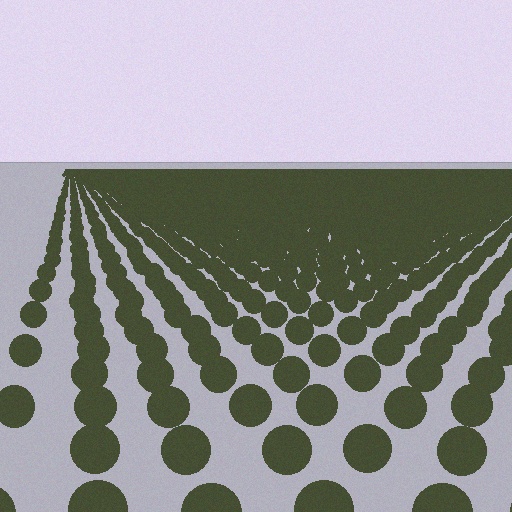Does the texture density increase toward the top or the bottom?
Density increases toward the top.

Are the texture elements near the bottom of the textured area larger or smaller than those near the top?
Larger. Near the bottom, elements are closer to the viewer and appear at a bigger on-screen size.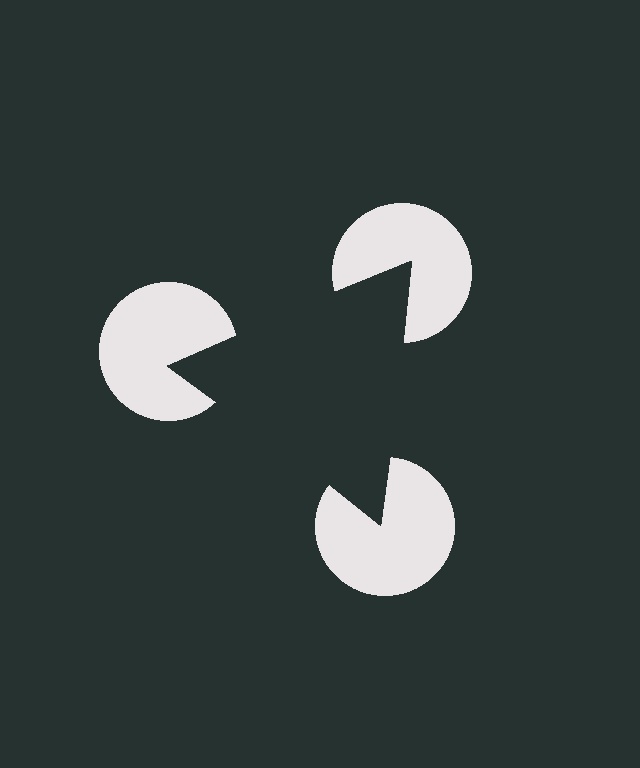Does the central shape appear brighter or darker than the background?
It typically appears slightly darker than the background, even though no actual brightness change is drawn.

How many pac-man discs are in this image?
There are 3 — one at each vertex of the illusory triangle.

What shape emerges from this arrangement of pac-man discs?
An illusory triangle — its edges are inferred from the aligned wedge cuts in the pac-man discs, not physically drawn.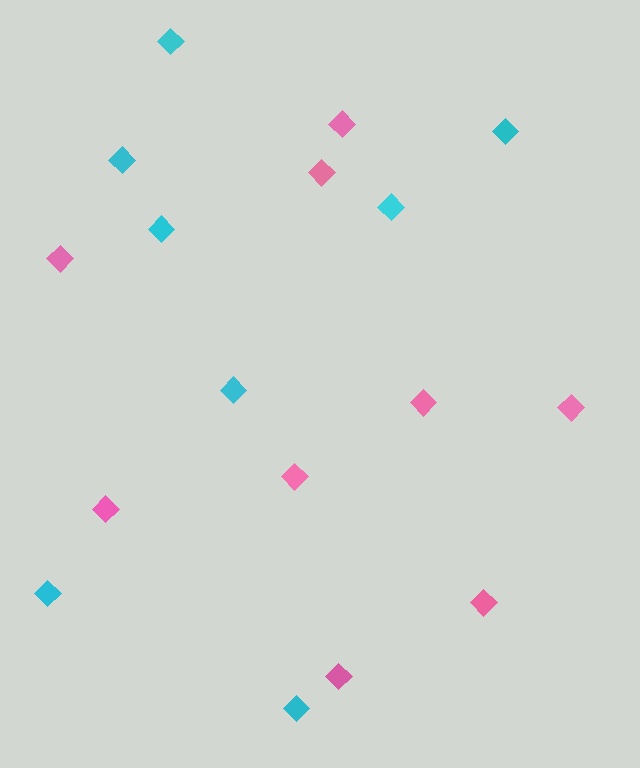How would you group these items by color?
There are 2 groups: one group of cyan diamonds (8) and one group of pink diamonds (9).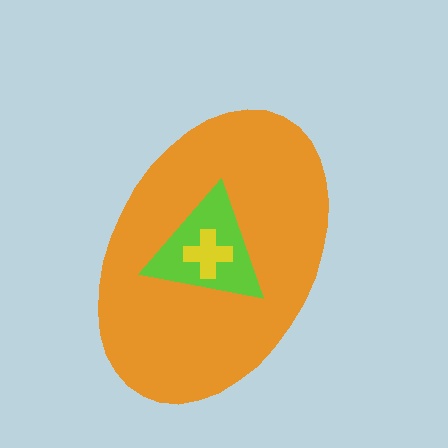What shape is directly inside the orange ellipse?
The lime triangle.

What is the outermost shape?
The orange ellipse.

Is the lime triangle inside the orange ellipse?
Yes.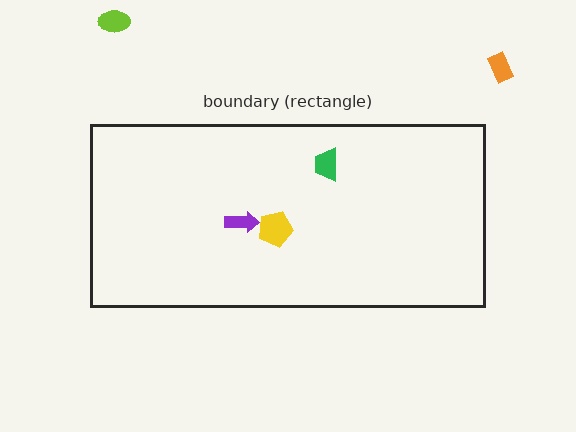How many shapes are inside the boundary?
3 inside, 2 outside.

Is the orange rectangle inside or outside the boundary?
Outside.